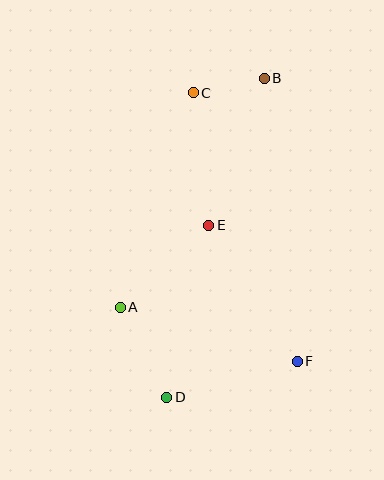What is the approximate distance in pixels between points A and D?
The distance between A and D is approximately 101 pixels.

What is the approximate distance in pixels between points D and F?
The distance between D and F is approximately 135 pixels.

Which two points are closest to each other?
Points B and C are closest to each other.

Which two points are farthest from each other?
Points B and D are farthest from each other.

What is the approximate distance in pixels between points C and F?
The distance between C and F is approximately 288 pixels.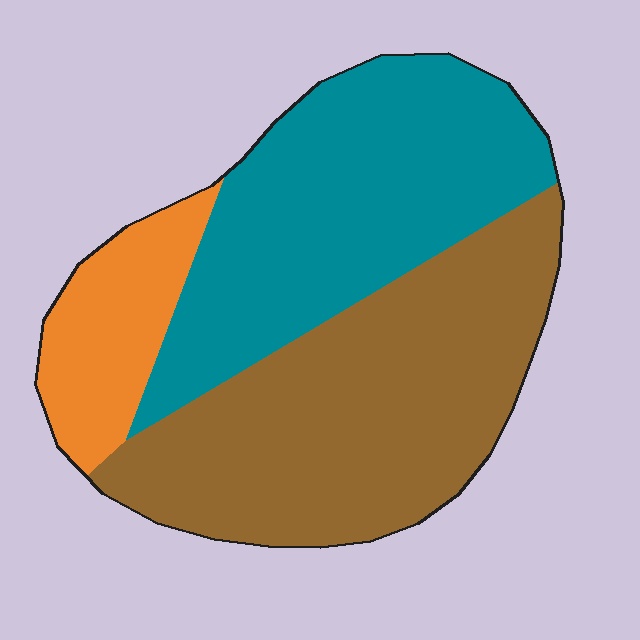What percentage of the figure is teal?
Teal takes up between a quarter and a half of the figure.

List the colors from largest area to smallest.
From largest to smallest: brown, teal, orange.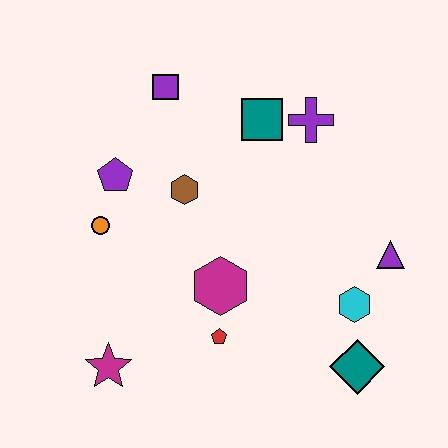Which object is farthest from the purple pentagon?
The teal diamond is farthest from the purple pentagon.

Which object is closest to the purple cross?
The teal square is closest to the purple cross.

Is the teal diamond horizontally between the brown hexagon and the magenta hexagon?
No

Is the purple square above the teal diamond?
Yes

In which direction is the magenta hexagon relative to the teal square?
The magenta hexagon is below the teal square.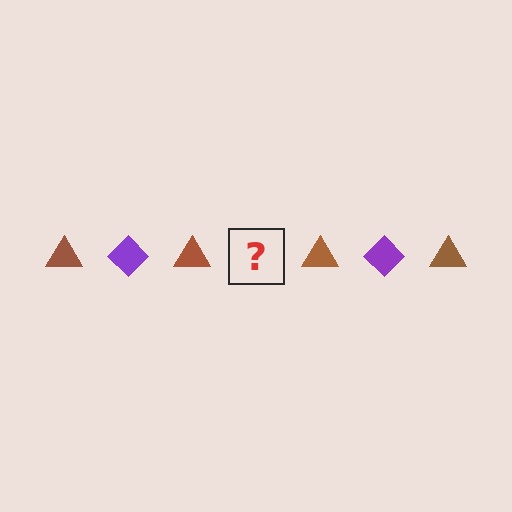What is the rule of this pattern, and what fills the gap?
The rule is that the pattern alternates between brown triangle and purple diamond. The gap should be filled with a purple diamond.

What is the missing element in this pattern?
The missing element is a purple diamond.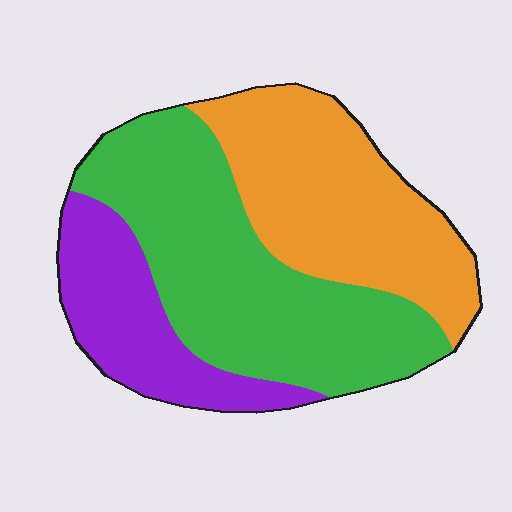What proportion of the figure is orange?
Orange takes up about one third (1/3) of the figure.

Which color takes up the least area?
Purple, at roughly 20%.